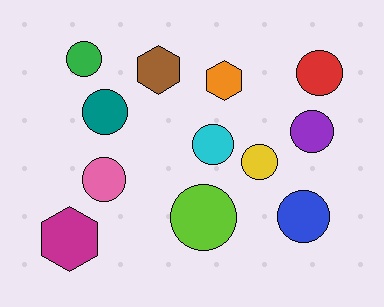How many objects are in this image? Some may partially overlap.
There are 12 objects.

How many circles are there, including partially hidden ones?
There are 9 circles.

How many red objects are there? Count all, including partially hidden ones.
There is 1 red object.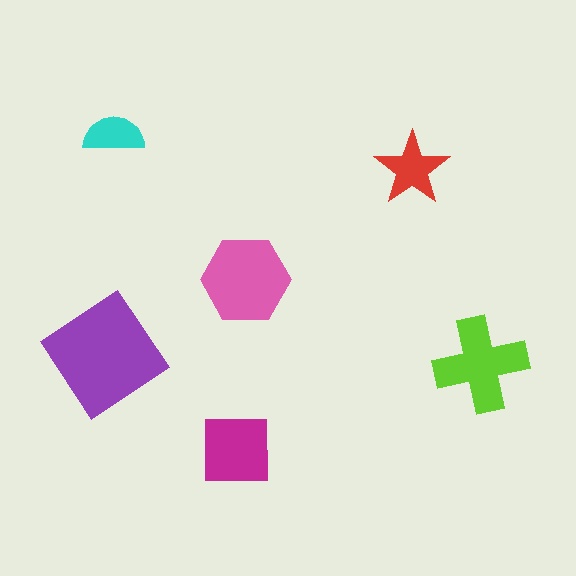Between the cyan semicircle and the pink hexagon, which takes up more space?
The pink hexagon.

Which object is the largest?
The purple diamond.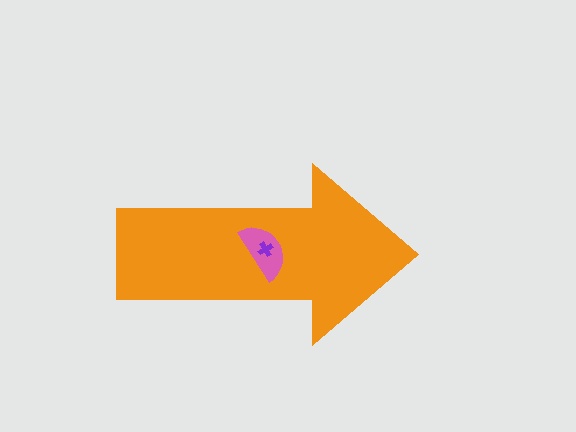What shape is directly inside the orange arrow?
The pink semicircle.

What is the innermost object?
The purple cross.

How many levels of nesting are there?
3.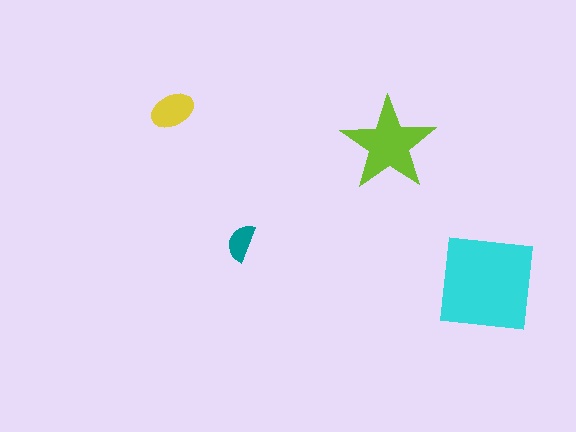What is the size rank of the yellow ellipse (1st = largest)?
3rd.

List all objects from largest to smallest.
The cyan square, the lime star, the yellow ellipse, the teal semicircle.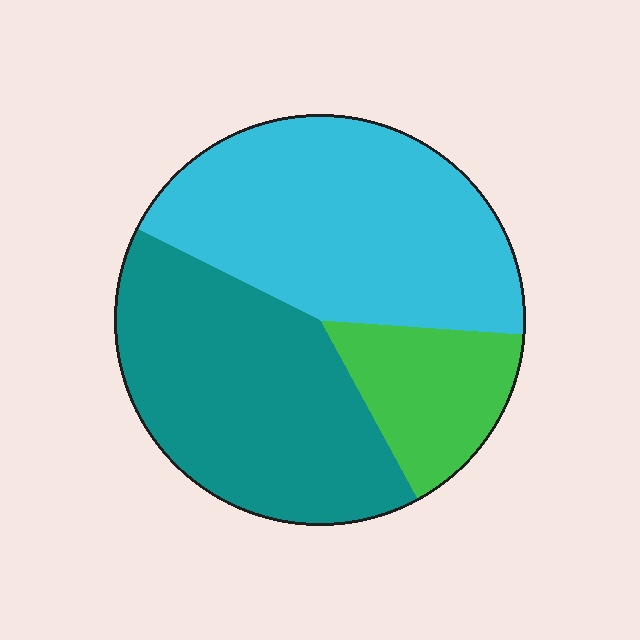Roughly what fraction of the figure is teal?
Teal covers around 40% of the figure.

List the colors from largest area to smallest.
From largest to smallest: cyan, teal, green.